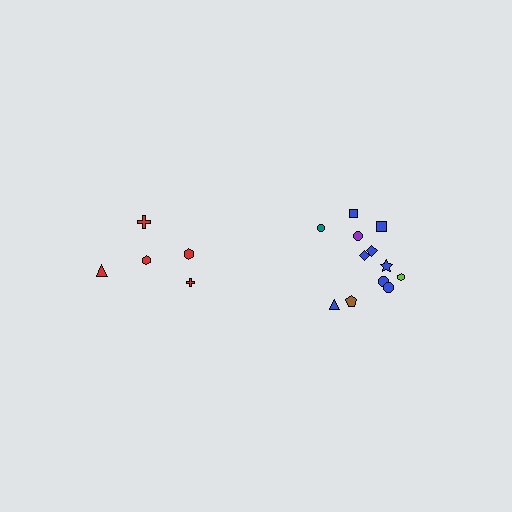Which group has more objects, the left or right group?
The right group.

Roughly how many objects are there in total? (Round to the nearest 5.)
Roughly 15 objects in total.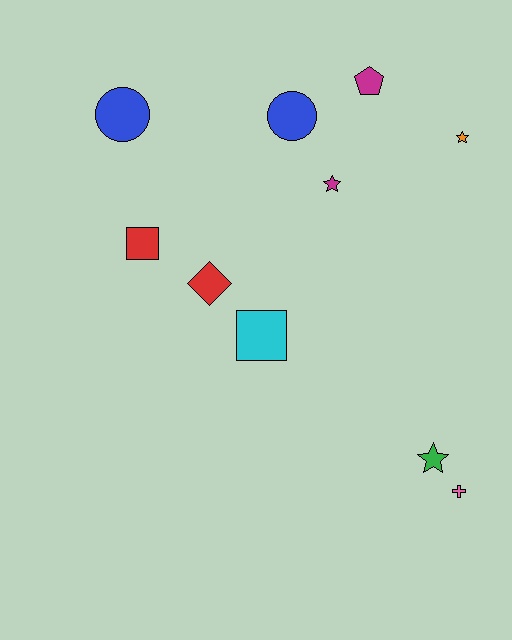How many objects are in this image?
There are 10 objects.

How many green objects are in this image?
There is 1 green object.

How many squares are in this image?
There are 2 squares.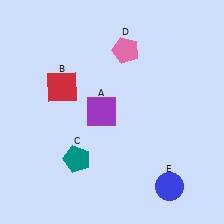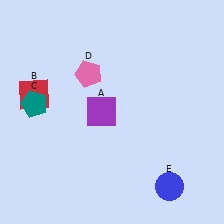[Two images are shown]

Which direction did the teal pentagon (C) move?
The teal pentagon (C) moved up.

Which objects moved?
The objects that moved are: the red square (B), the teal pentagon (C), the pink pentagon (D).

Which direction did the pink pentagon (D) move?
The pink pentagon (D) moved left.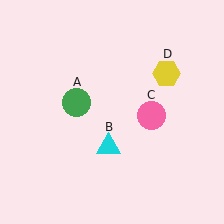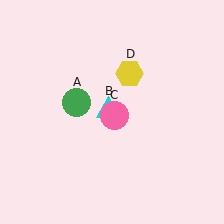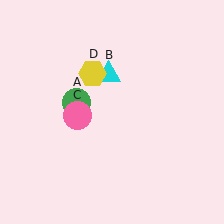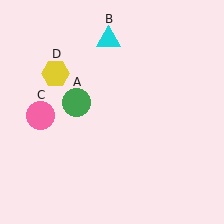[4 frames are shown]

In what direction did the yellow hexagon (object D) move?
The yellow hexagon (object D) moved left.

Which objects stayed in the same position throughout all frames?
Green circle (object A) remained stationary.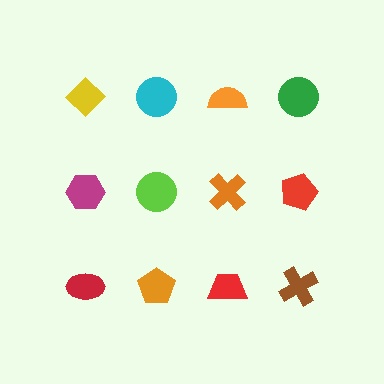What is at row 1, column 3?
An orange semicircle.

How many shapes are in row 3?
4 shapes.